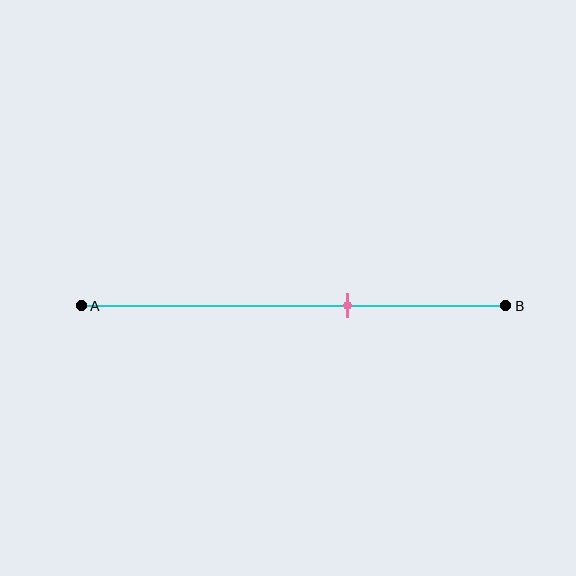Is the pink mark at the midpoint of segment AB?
No, the mark is at about 65% from A, not at the 50% midpoint.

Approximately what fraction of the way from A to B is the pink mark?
The pink mark is approximately 65% of the way from A to B.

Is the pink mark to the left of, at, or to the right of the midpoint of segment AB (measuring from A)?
The pink mark is to the right of the midpoint of segment AB.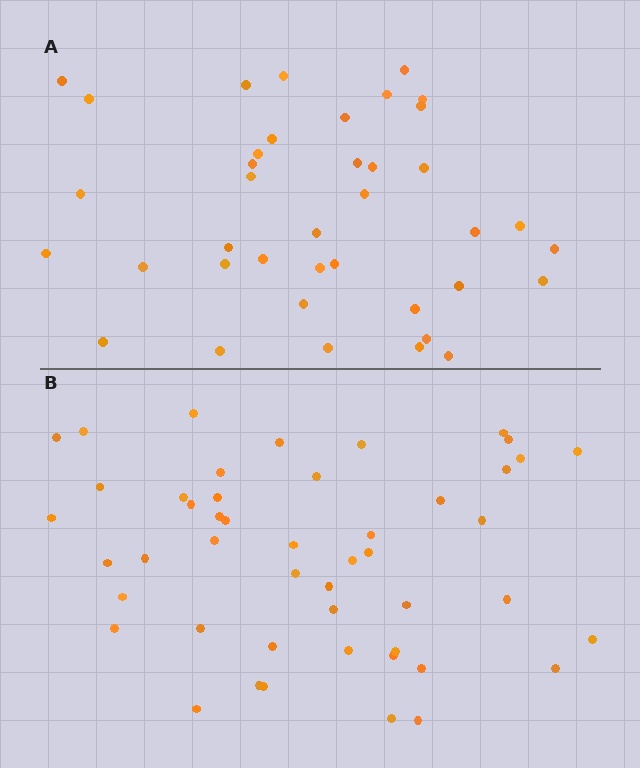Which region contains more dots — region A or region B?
Region B (the bottom region) has more dots.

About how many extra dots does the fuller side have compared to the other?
Region B has roughly 8 or so more dots than region A.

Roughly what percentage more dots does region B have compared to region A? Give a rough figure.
About 25% more.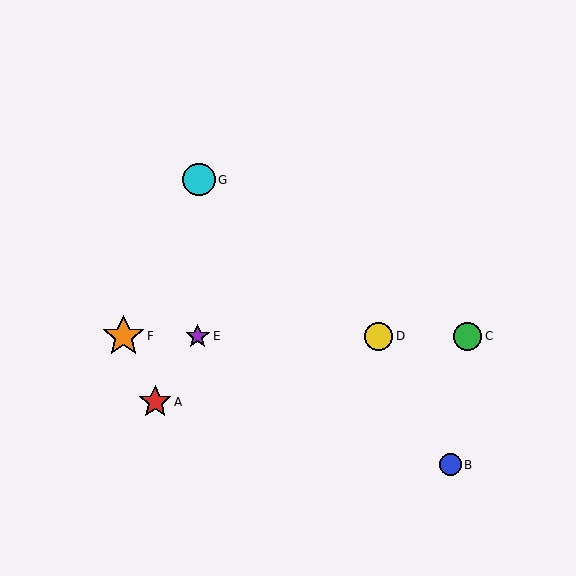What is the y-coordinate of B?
Object B is at y≈465.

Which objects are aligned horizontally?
Objects C, D, E, F are aligned horizontally.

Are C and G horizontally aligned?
No, C is at y≈336 and G is at y≈180.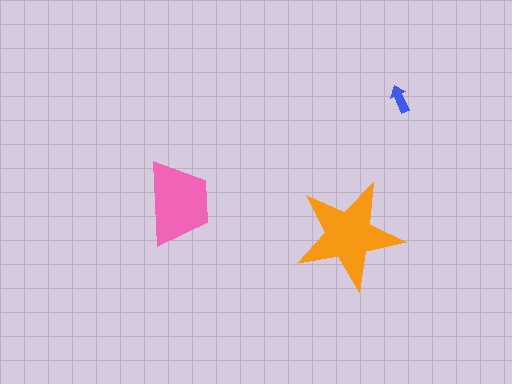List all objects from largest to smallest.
The orange star, the pink trapezoid, the blue arrow.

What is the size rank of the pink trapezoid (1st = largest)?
2nd.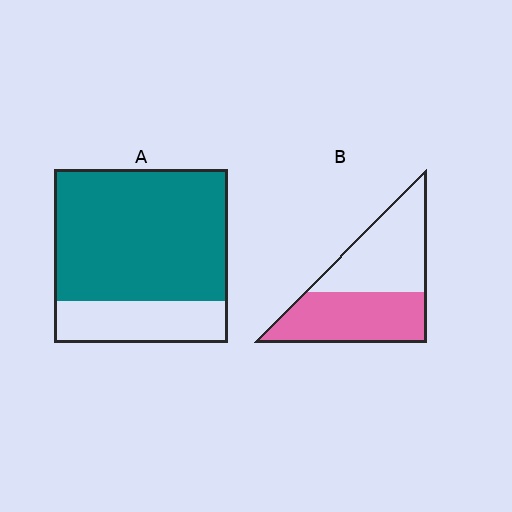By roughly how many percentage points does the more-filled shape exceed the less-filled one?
By roughly 25 percentage points (A over B).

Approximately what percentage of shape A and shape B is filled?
A is approximately 75% and B is approximately 50%.